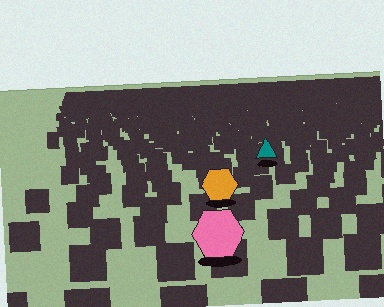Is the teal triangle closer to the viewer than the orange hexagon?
No. The orange hexagon is closer — you can tell from the texture gradient: the ground texture is coarser near it.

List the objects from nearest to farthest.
From nearest to farthest: the pink hexagon, the orange hexagon, the teal triangle.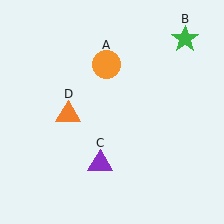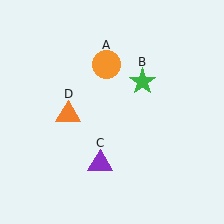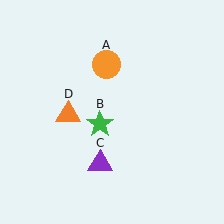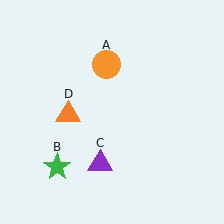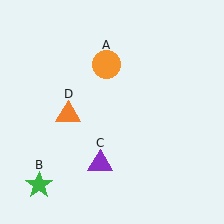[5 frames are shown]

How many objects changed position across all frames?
1 object changed position: green star (object B).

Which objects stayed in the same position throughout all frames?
Orange circle (object A) and purple triangle (object C) and orange triangle (object D) remained stationary.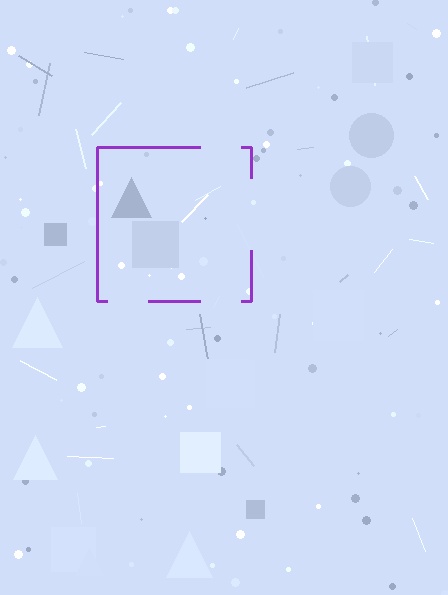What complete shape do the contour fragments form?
The contour fragments form a square.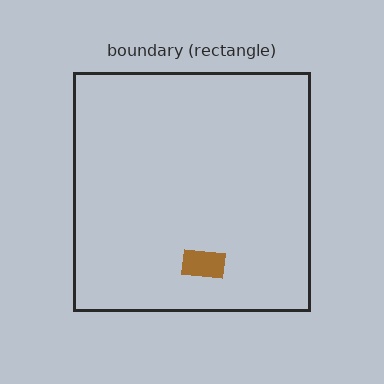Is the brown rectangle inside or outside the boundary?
Inside.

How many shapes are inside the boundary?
1 inside, 0 outside.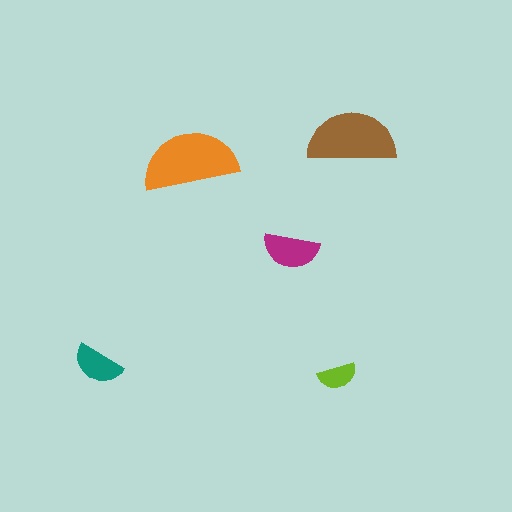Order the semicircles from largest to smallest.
the orange one, the brown one, the magenta one, the teal one, the lime one.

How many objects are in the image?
There are 5 objects in the image.